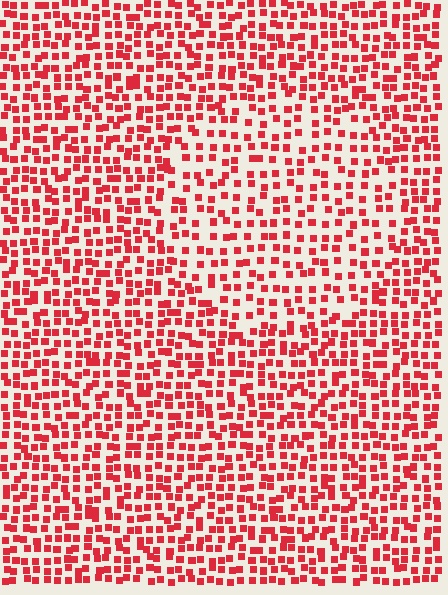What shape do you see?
I see a circle.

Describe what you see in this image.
The image contains small red elements arranged at two different densities. A circle-shaped region is visible where the elements are less densely packed than the surrounding area.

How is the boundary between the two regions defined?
The boundary is defined by a change in element density (approximately 1.6x ratio). All elements are the same color, size, and shape.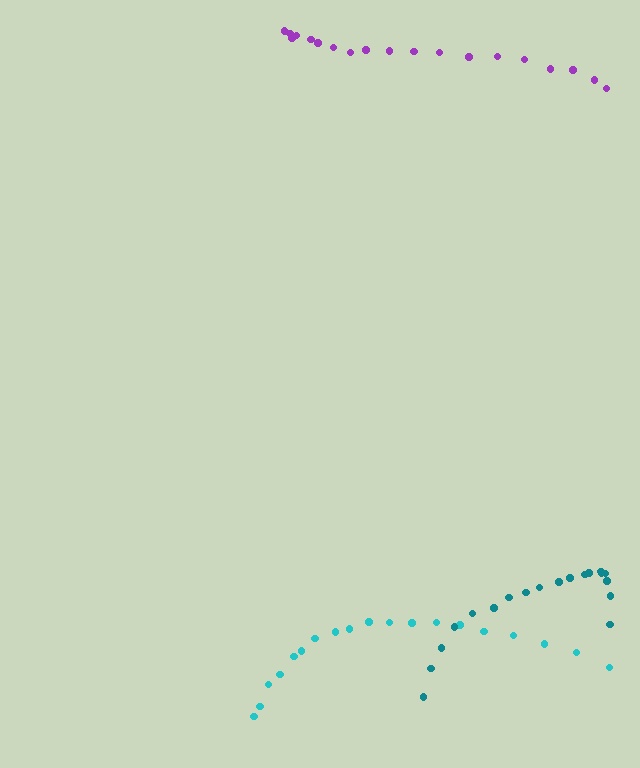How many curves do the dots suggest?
There are 3 distinct paths.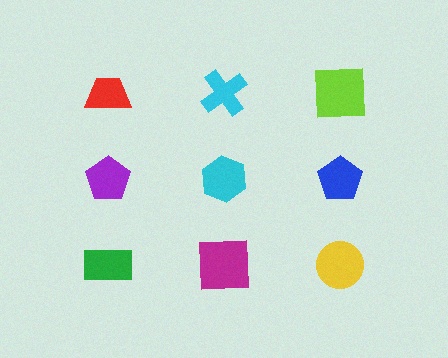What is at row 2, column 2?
A cyan hexagon.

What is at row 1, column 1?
A red trapezoid.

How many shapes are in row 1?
3 shapes.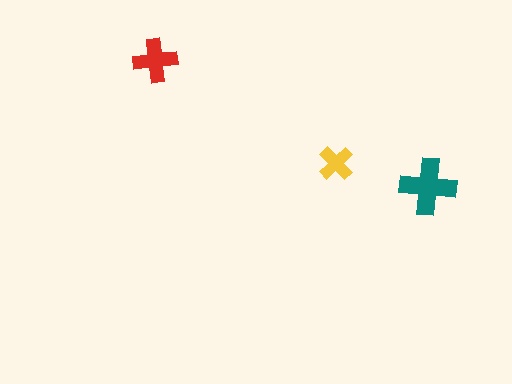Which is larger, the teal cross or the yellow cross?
The teal one.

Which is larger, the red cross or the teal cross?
The teal one.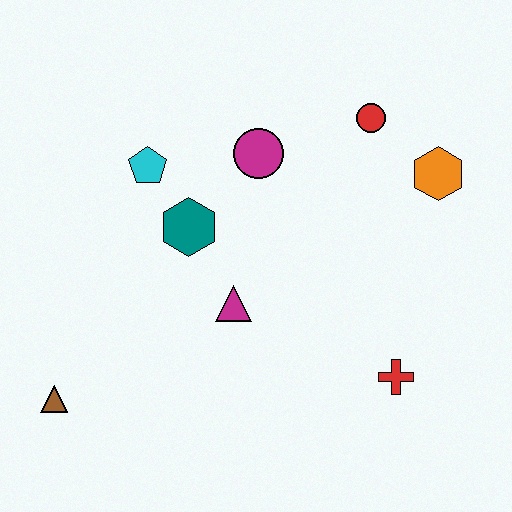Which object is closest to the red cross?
The magenta triangle is closest to the red cross.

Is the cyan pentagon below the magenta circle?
Yes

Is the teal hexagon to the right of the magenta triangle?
No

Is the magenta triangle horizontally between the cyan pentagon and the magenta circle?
Yes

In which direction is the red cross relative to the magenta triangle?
The red cross is to the right of the magenta triangle.